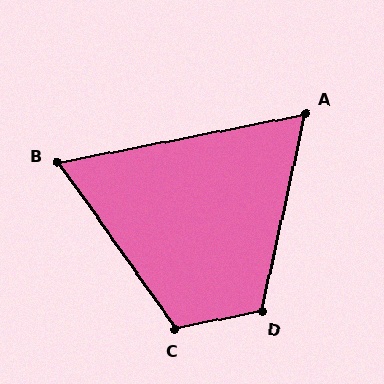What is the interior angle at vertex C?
Approximately 113 degrees (obtuse).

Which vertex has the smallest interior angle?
B, at approximately 66 degrees.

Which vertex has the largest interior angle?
D, at approximately 114 degrees.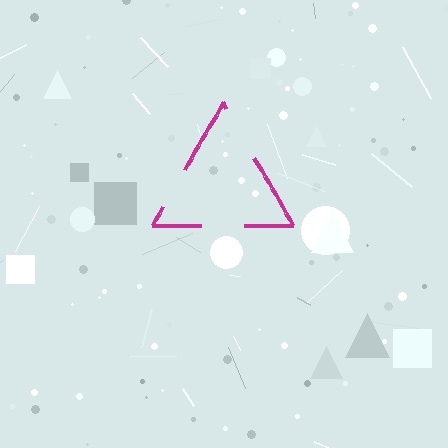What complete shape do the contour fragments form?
The contour fragments form a triangle.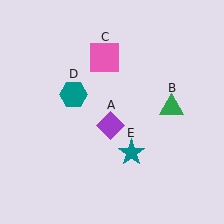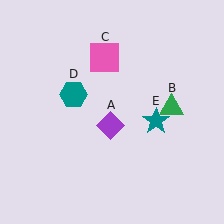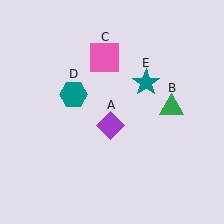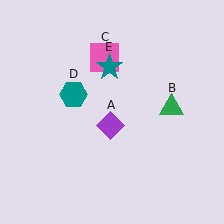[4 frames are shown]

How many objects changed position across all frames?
1 object changed position: teal star (object E).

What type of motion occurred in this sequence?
The teal star (object E) rotated counterclockwise around the center of the scene.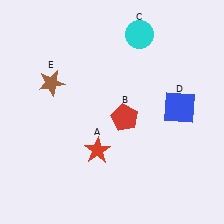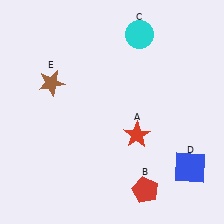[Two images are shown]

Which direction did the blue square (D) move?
The blue square (D) moved down.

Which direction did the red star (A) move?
The red star (A) moved right.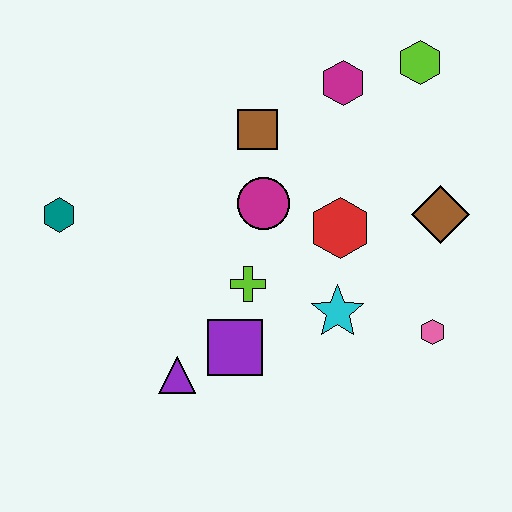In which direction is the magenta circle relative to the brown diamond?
The magenta circle is to the left of the brown diamond.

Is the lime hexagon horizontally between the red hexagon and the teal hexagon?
No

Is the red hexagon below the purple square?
No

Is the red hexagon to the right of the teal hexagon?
Yes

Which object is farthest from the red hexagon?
The teal hexagon is farthest from the red hexagon.